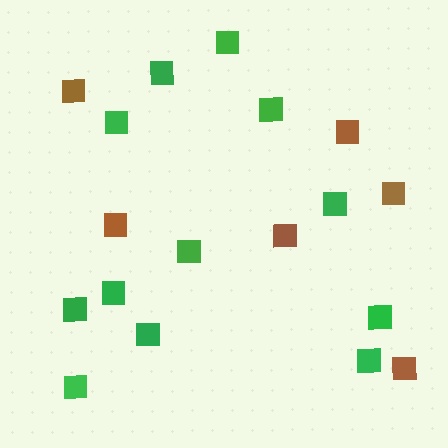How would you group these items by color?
There are 2 groups: one group of brown squares (6) and one group of green squares (12).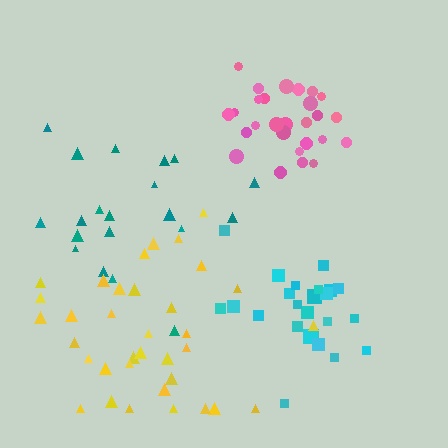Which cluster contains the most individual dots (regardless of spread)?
Yellow (35).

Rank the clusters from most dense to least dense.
pink, cyan, yellow, teal.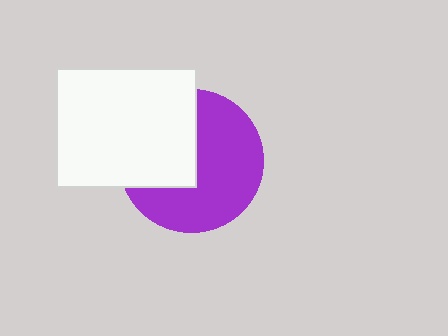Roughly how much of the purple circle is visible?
About half of it is visible (roughly 60%).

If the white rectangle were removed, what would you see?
You would see the complete purple circle.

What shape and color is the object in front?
The object in front is a white rectangle.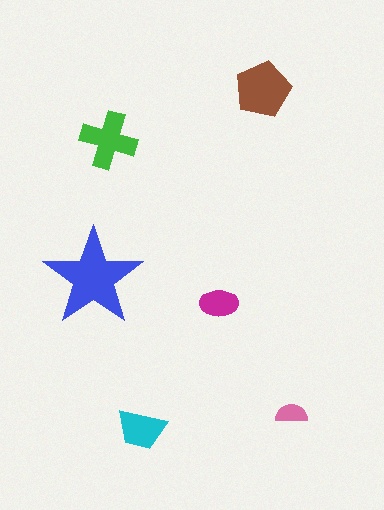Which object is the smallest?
The pink semicircle.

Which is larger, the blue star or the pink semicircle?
The blue star.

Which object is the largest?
The blue star.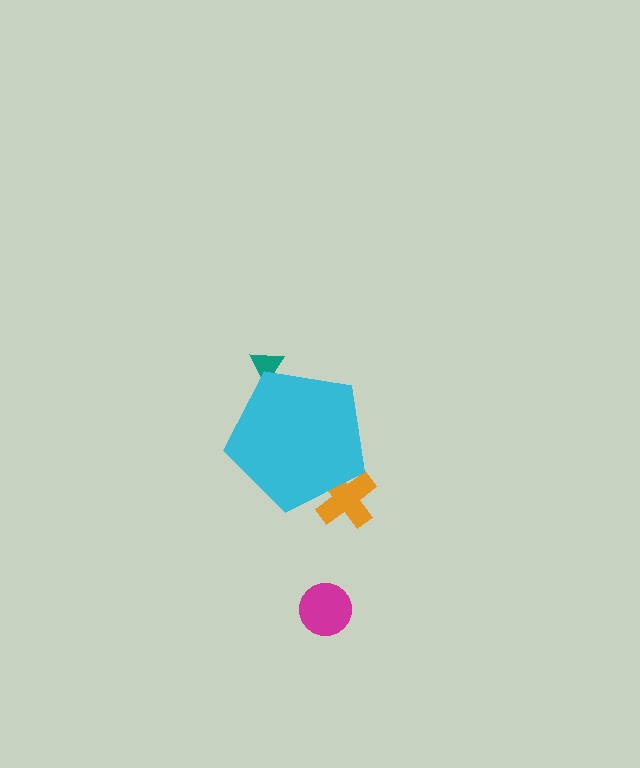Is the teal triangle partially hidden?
Yes, the teal triangle is partially hidden behind the cyan pentagon.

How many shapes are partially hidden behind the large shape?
2 shapes are partially hidden.